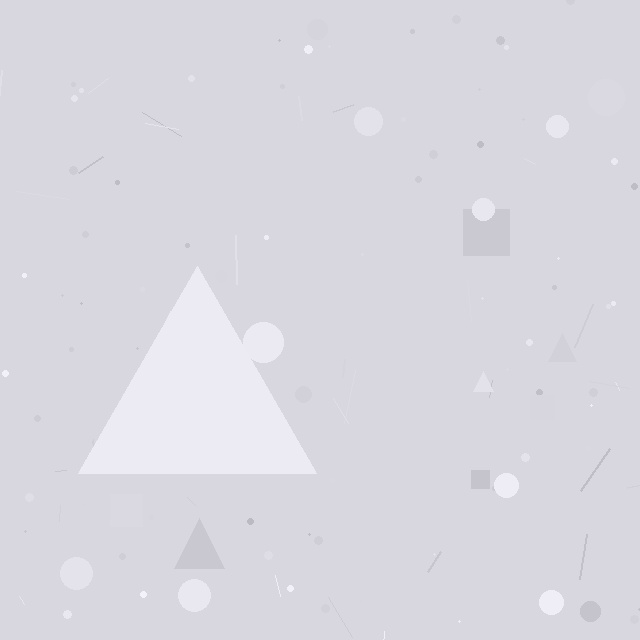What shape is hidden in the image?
A triangle is hidden in the image.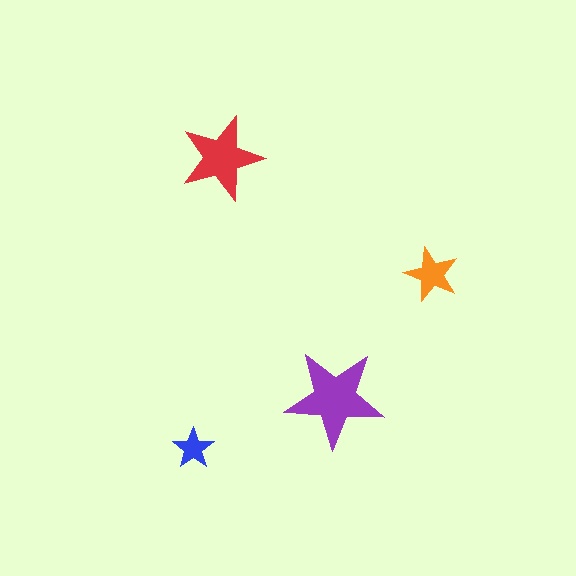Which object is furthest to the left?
The blue star is leftmost.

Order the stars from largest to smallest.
the purple one, the red one, the orange one, the blue one.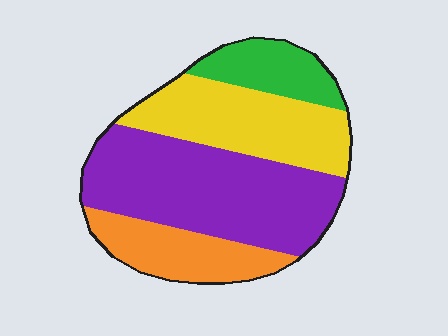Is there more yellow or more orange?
Yellow.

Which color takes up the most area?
Purple, at roughly 45%.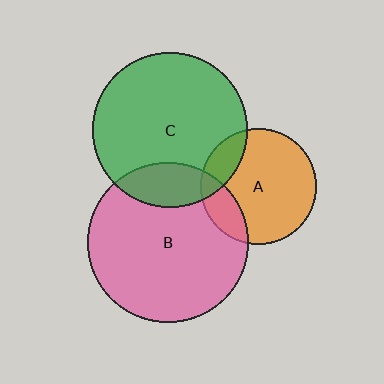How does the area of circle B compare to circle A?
Approximately 1.9 times.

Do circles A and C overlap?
Yes.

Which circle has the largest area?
Circle B (pink).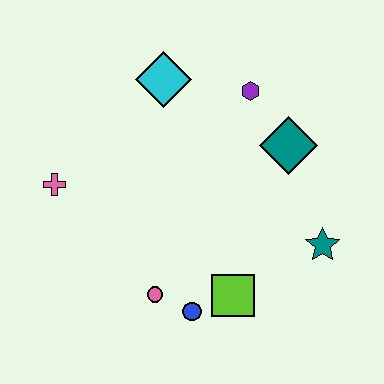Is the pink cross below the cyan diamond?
Yes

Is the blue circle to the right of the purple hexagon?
No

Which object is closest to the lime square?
The blue circle is closest to the lime square.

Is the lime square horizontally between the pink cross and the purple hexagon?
Yes